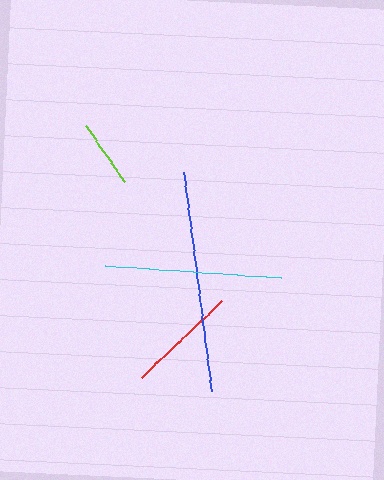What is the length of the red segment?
The red segment is approximately 111 pixels long.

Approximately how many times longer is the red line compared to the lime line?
The red line is approximately 1.7 times the length of the lime line.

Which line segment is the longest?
The blue line is the longest at approximately 222 pixels.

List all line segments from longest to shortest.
From longest to shortest: blue, cyan, red, lime.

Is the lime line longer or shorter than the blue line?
The blue line is longer than the lime line.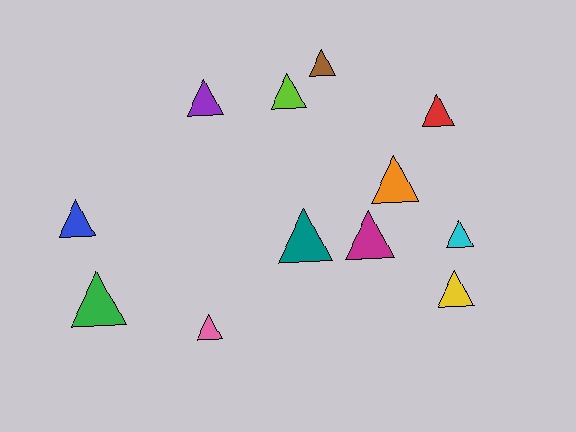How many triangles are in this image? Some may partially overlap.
There are 12 triangles.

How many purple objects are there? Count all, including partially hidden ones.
There is 1 purple object.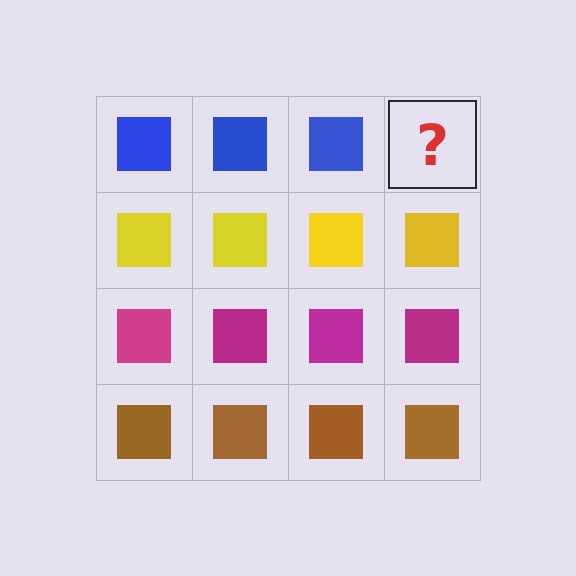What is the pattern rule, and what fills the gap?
The rule is that each row has a consistent color. The gap should be filled with a blue square.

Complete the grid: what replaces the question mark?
The question mark should be replaced with a blue square.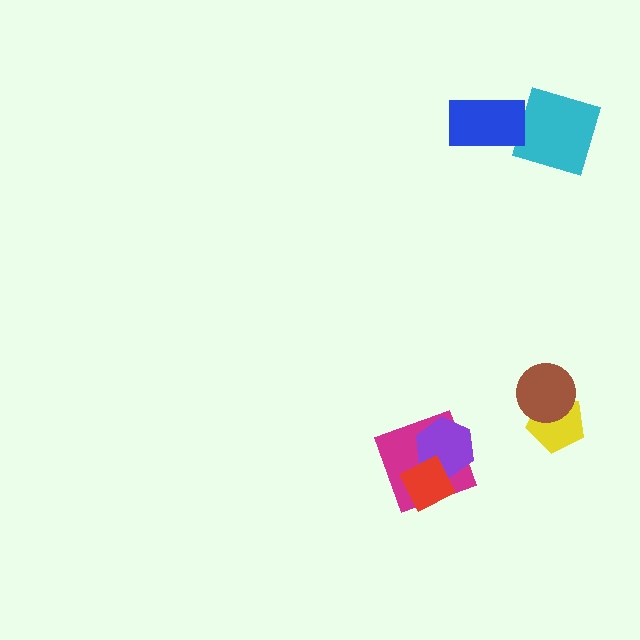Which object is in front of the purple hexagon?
The red diamond is in front of the purple hexagon.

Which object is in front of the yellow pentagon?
The brown circle is in front of the yellow pentagon.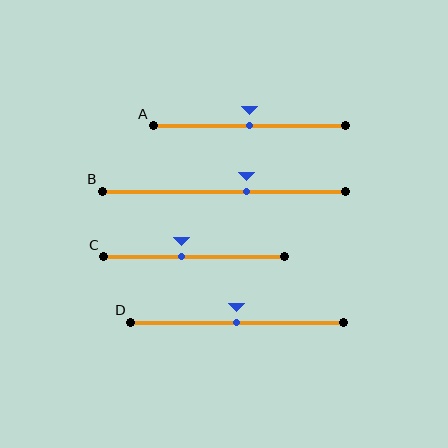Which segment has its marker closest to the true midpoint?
Segment A has its marker closest to the true midpoint.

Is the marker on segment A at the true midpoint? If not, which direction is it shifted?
Yes, the marker on segment A is at the true midpoint.